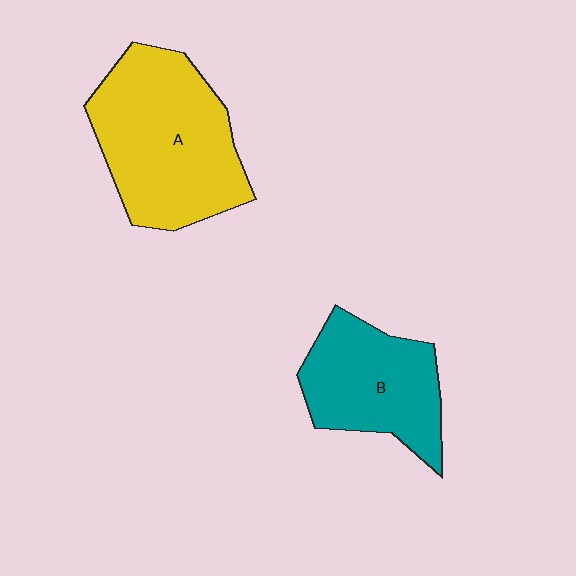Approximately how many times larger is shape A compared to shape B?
Approximately 1.4 times.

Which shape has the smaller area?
Shape B (teal).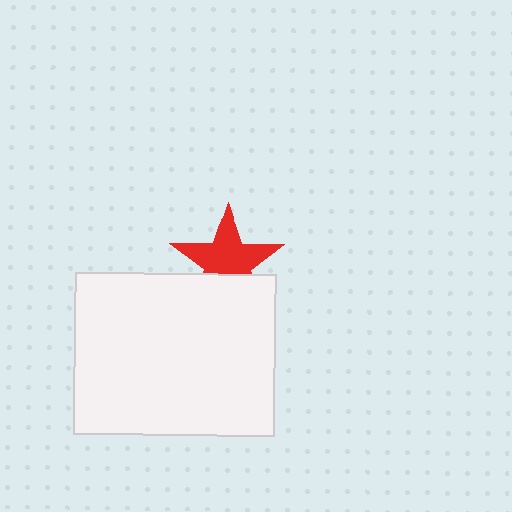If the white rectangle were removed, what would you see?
You would see the complete red star.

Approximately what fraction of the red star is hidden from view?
Roughly 33% of the red star is hidden behind the white rectangle.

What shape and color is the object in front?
The object in front is a white rectangle.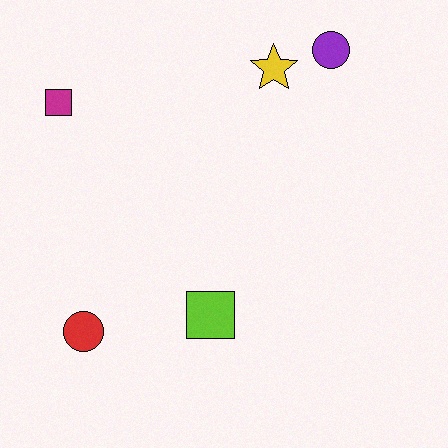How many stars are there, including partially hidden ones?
There is 1 star.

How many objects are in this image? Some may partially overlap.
There are 5 objects.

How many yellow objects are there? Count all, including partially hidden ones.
There is 1 yellow object.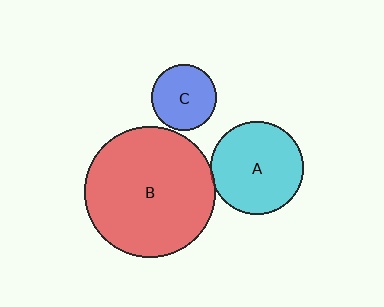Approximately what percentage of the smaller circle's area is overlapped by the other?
Approximately 5%.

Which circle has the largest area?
Circle B (red).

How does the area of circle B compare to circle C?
Approximately 4.0 times.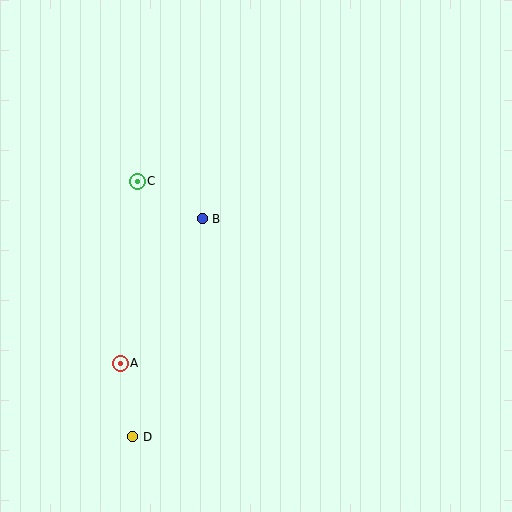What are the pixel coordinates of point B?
Point B is at (202, 219).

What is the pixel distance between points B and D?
The distance between B and D is 229 pixels.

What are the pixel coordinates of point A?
Point A is at (120, 363).